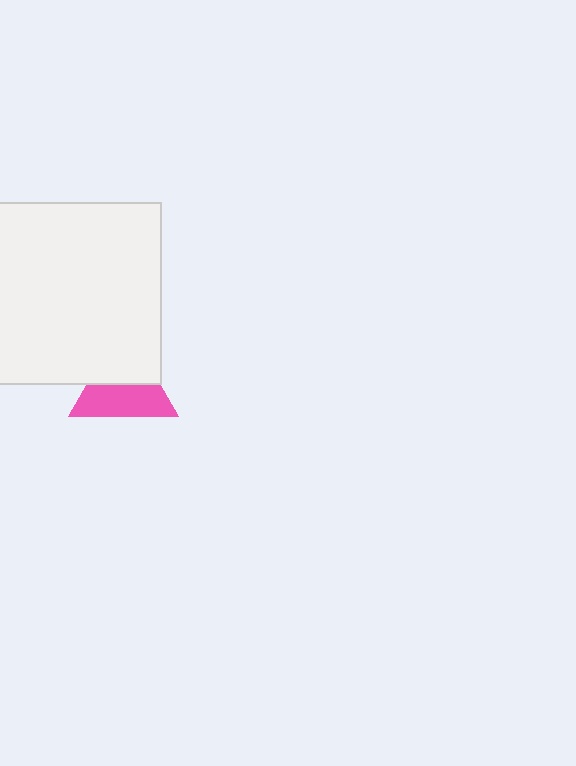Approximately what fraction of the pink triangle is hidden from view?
Roughly 45% of the pink triangle is hidden behind the white square.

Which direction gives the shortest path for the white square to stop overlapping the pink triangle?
Moving up gives the shortest separation.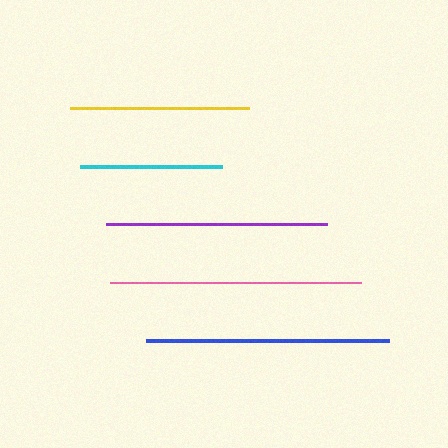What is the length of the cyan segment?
The cyan segment is approximately 141 pixels long.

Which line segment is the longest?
The pink line is the longest at approximately 251 pixels.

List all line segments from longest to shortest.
From longest to shortest: pink, blue, purple, yellow, cyan.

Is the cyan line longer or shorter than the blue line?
The blue line is longer than the cyan line.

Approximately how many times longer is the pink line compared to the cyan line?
The pink line is approximately 1.8 times the length of the cyan line.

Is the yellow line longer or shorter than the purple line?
The purple line is longer than the yellow line.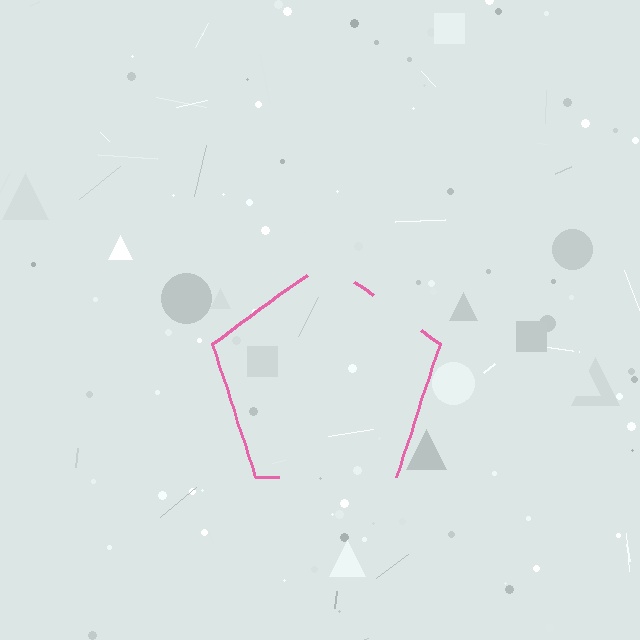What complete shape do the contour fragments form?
The contour fragments form a pentagon.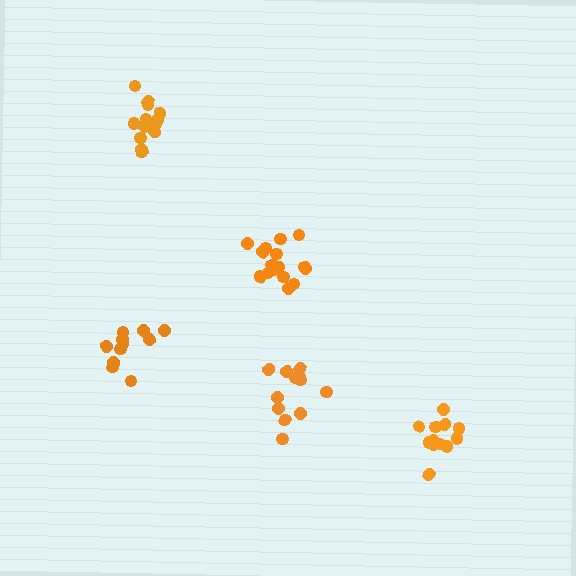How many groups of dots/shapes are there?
There are 5 groups.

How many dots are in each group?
Group 1: 15 dots, Group 2: 11 dots, Group 3: 12 dots, Group 4: 16 dots, Group 5: 13 dots (67 total).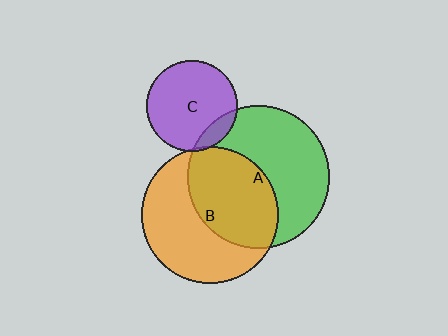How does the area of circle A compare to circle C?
Approximately 2.5 times.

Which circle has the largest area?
Circle A (green).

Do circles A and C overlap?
Yes.